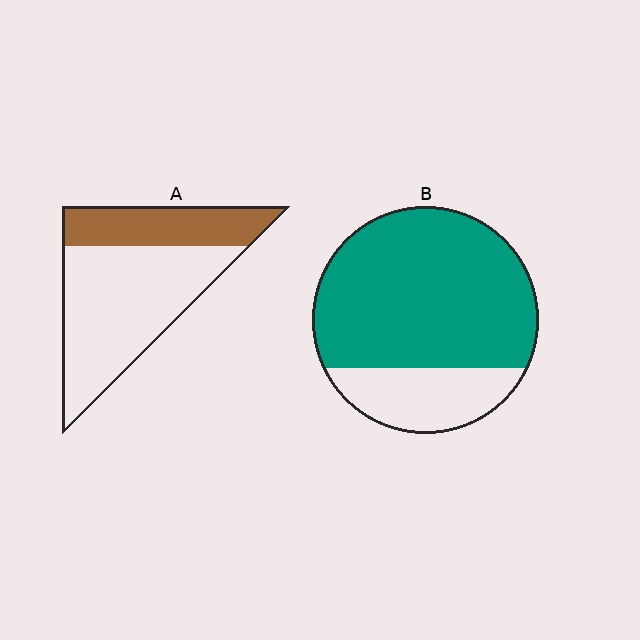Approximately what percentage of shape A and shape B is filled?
A is approximately 30% and B is approximately 75%.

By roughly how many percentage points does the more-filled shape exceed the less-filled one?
By roughly 45 percentage points (B over A).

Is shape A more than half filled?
No.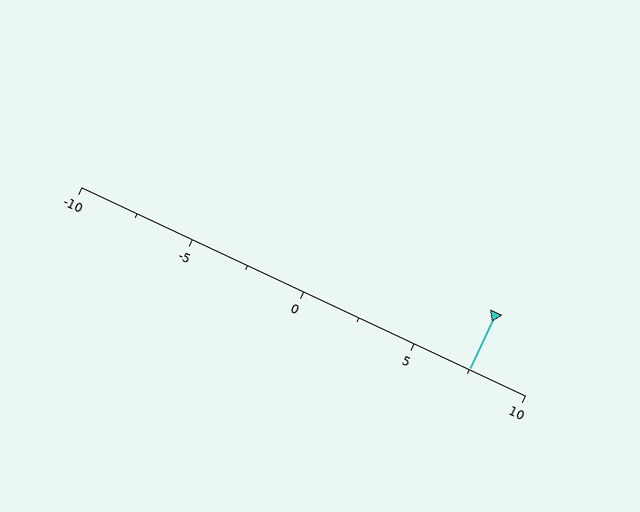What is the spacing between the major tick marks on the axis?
The major ticks are spaced 5 apart.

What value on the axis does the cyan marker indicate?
The marker indicates approximately 7.5.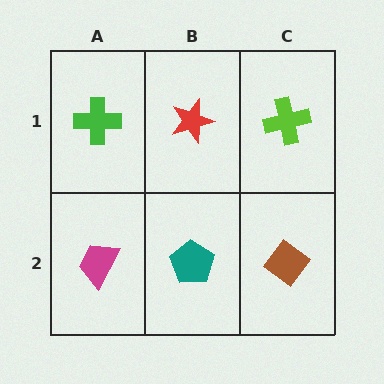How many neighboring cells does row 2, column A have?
2.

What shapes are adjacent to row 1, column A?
A magenta trapezoid (row 2, column A), a red star (row 1, column B).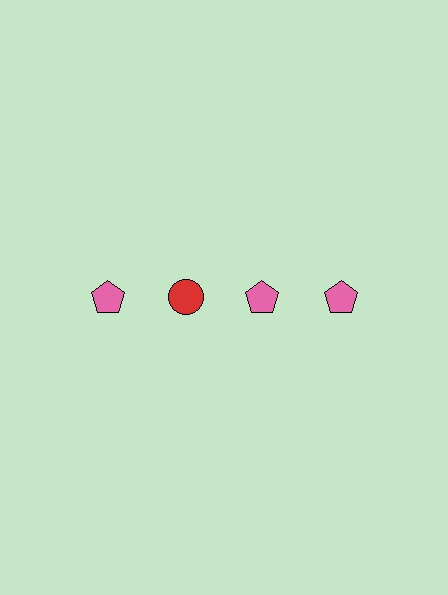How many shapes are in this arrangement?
There are 4 shapes arranged in a grid pattern.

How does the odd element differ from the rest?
It differs in both color (red instead of pink) and shape (circle instead of pentagon).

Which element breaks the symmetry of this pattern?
The red circle in the top row, second from left column breaks the symmetry. All other shapes are pink pentagons.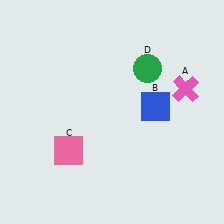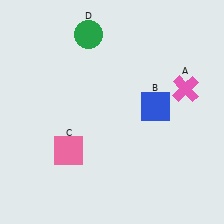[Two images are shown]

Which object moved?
The green circle (D) moved left.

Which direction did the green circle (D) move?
The green circle (D) moved left.